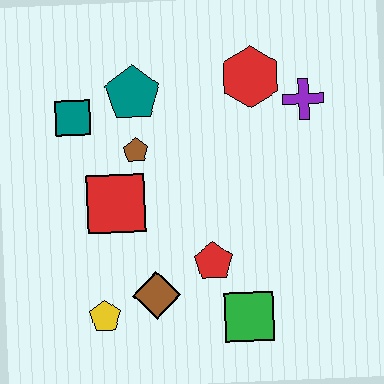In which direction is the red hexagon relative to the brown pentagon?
The red hexagon is to the right of the brown pentagon.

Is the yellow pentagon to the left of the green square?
Yes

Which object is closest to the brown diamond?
The yellow pentagon is closest to the brown diamond.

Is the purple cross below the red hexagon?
Yes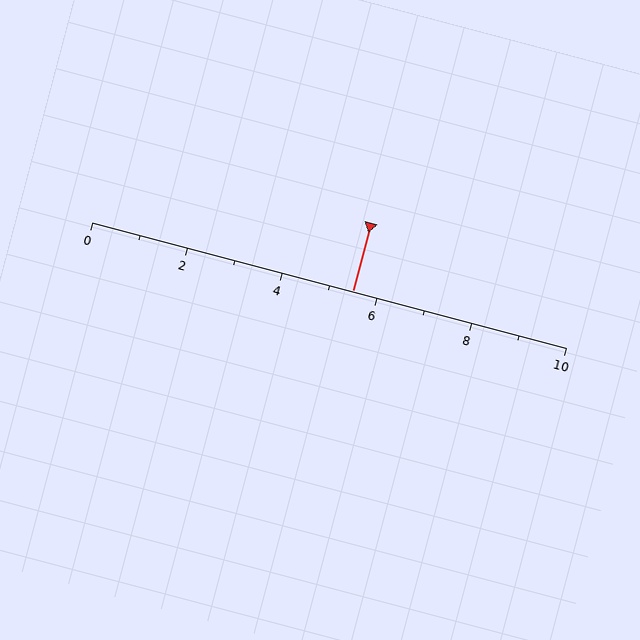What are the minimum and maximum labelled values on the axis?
The axis runs from 0 to 10.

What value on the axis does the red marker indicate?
The marker indicates approximately 5.5.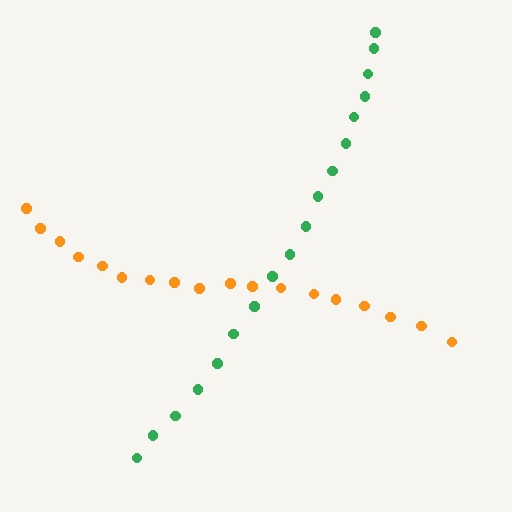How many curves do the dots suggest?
There are 2 distinct paths.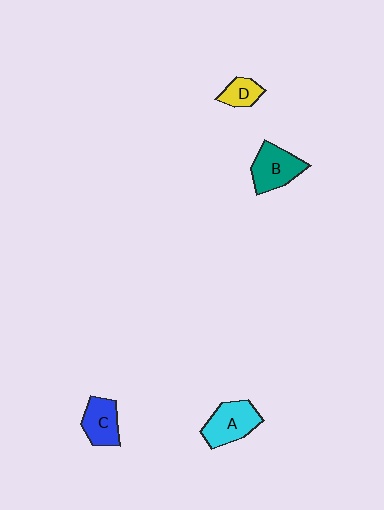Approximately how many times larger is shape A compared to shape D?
Approximately 1.9 times.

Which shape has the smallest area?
Shape D (yellow).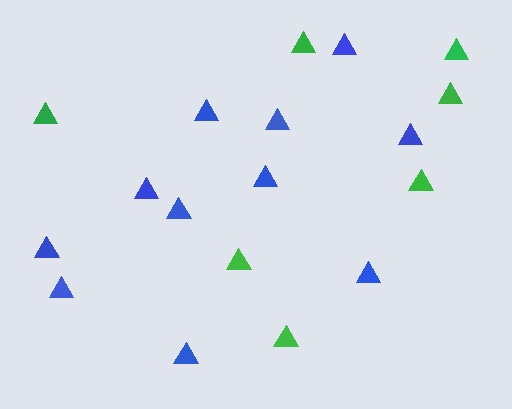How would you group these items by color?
There are 2 groups: one group of green triangles (7) and one group of blue triangles (11).